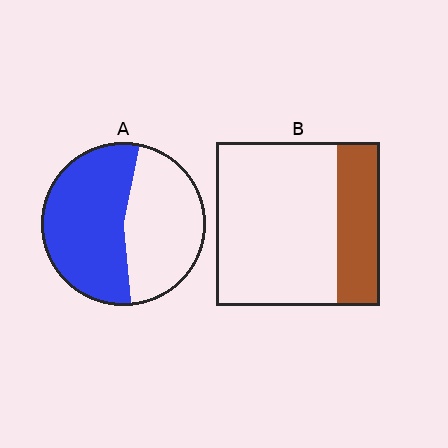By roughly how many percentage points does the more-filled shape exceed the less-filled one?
By roughly 30 percentage points (A over B).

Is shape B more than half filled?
No.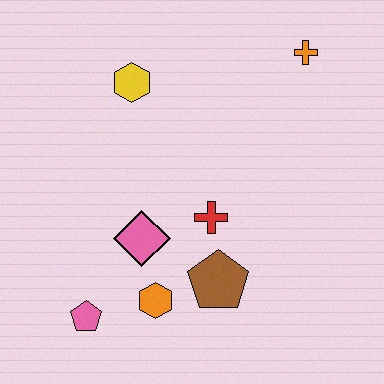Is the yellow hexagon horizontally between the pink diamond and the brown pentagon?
No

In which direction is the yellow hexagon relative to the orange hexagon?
The yellow hexagon is above the orange hexagon.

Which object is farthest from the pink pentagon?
The orange cross is farthest from the pink pentagon.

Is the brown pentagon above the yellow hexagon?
No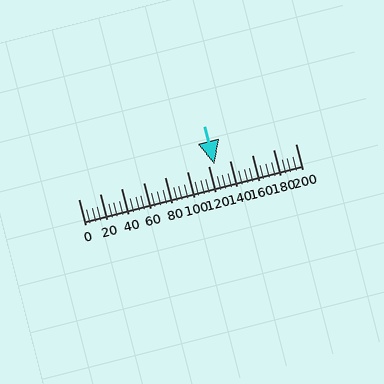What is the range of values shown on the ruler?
The ruler shows values from 0 to 200.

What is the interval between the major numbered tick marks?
The major tick marks are spaced 20 units apart.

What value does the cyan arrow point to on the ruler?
The cyan arrow points to approximately 126.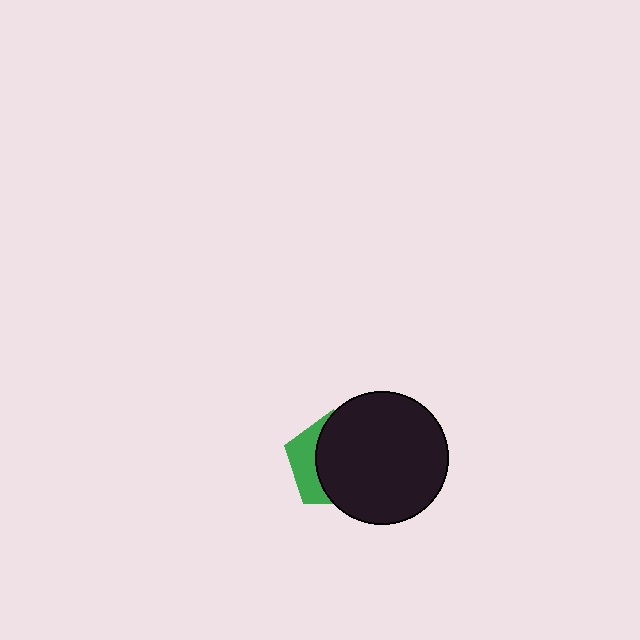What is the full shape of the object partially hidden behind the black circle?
The partially hidden object is a green pentagon.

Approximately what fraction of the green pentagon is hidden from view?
Roughly 68% of the green pentagon is hidden behind the black circle.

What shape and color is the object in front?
The object in front is a black circle.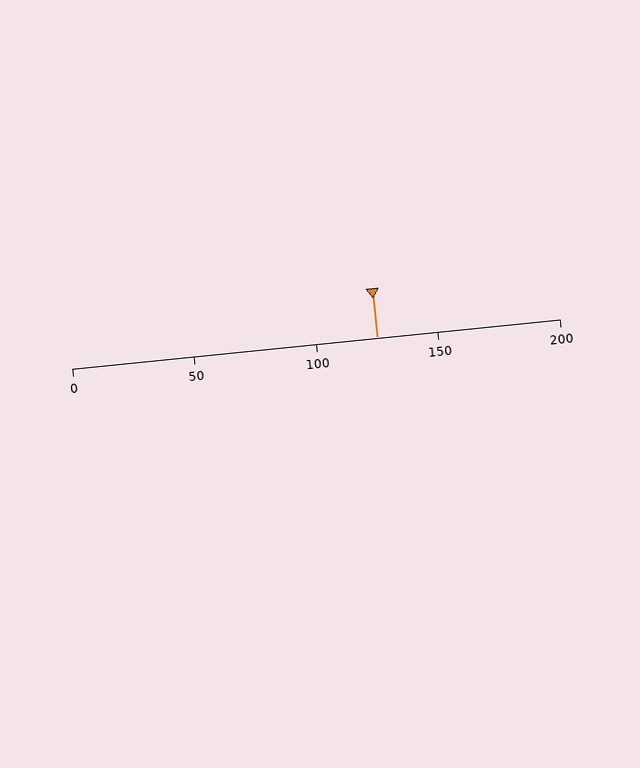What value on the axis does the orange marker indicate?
The marker indicates approximately 125.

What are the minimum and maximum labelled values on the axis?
The axis runs from 0 to 200.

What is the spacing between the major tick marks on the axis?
The major ticks are spaced 50 apart.